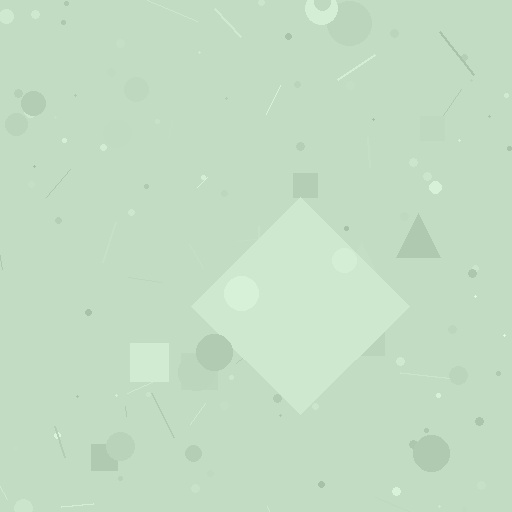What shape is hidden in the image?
A diamond is hidden in the image.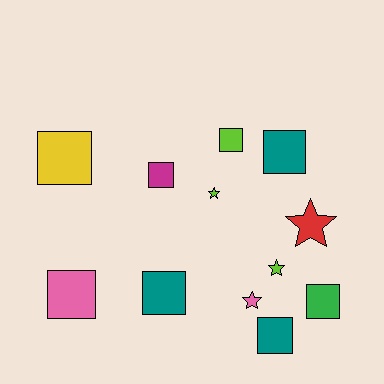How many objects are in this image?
There are 12 objects.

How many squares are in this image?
There are 8 squares.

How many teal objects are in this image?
There are 3 teal objects.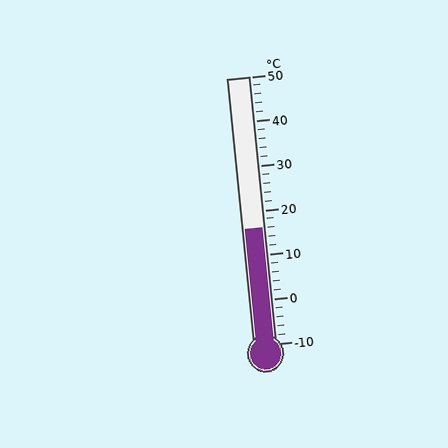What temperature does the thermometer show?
The thermometer shows approximately 16°C.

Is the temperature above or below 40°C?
The temperature is below 40°C.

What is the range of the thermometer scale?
The thermometer scale ranges from -10°C to 50°C.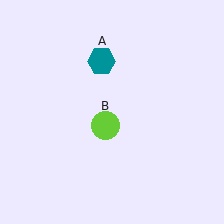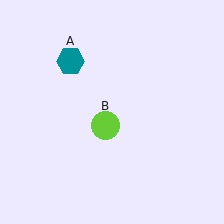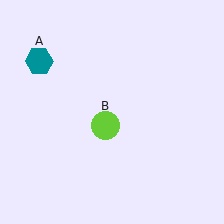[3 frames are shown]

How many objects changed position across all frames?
1 object changed position: teal hexagon (object A).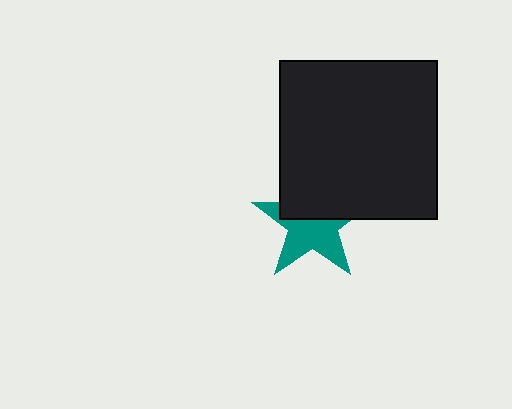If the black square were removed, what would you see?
You would see the complete teal star.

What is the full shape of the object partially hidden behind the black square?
The partially hidden object is a teal star.